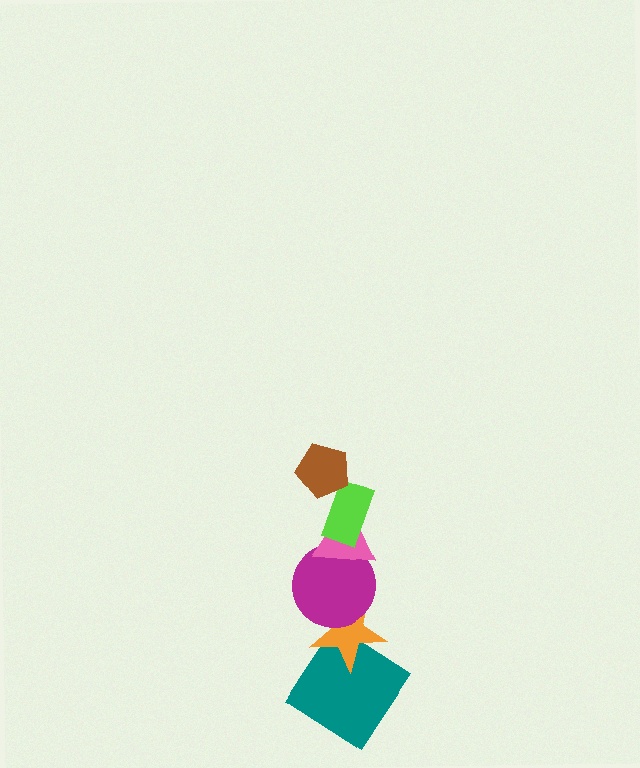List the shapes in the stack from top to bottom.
From top to bottom: the brown pentagon, the lime rectangle, the pink triangle, the magenta circle, the orange star, the teal diamond.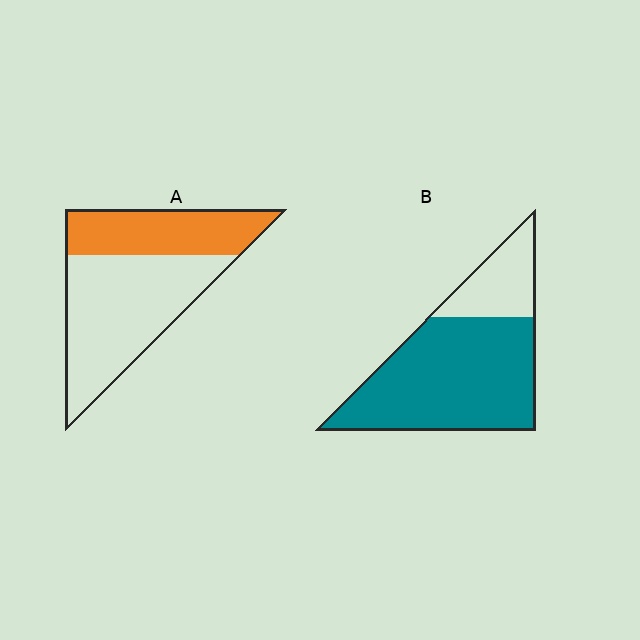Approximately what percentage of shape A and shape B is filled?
A is approximately 35% and B is approximately 75%.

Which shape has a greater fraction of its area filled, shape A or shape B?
Shape B.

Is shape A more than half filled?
No.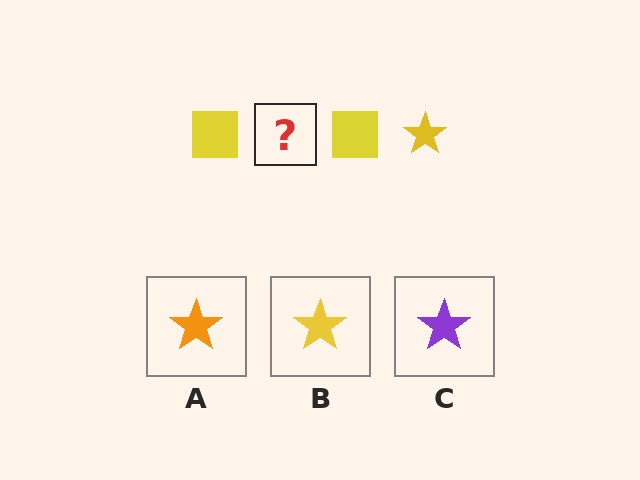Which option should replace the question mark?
Option B.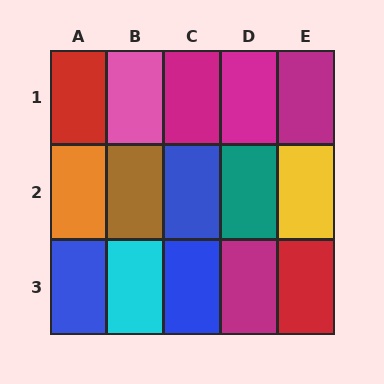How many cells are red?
2 cells are red.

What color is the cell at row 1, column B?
Pink.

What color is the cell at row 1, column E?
Magenta.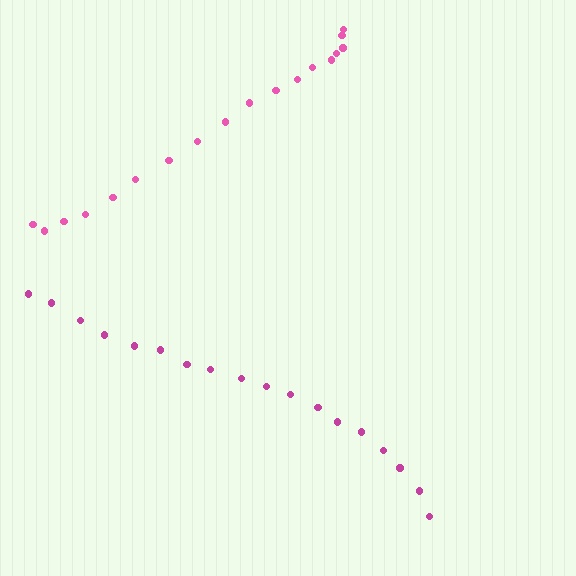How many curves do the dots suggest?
There are 2 distinct paths.